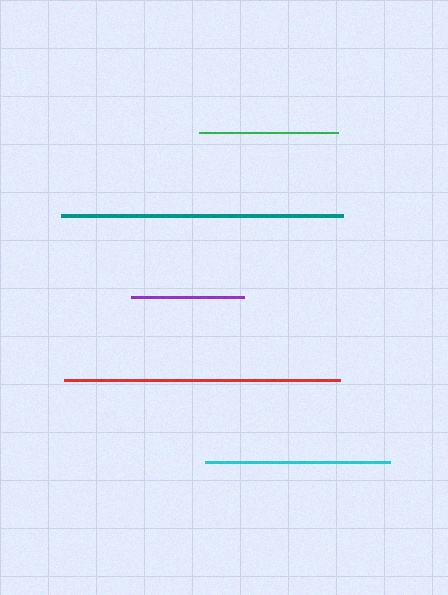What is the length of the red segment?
The red segment is approximately 276 pixels long.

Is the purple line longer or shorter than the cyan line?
The cyan line is longer than the purple line.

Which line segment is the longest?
The teal line is the longest at approximately 282 pixels.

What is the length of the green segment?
The green segment is approximately 139 pixels long.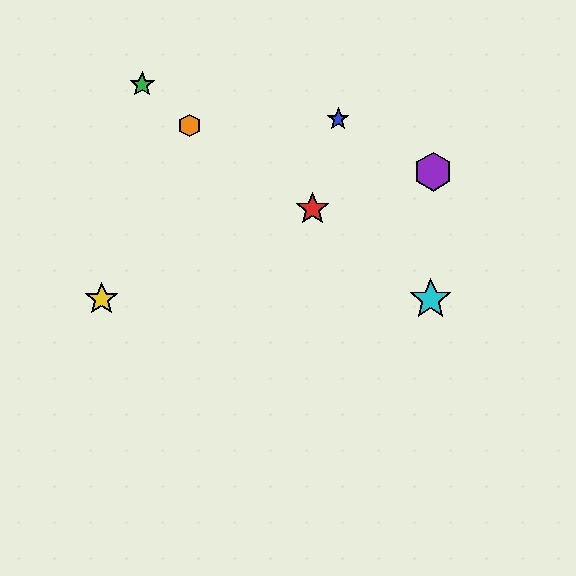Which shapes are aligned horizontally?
The yellow star, the cyan star are aligned horizontally.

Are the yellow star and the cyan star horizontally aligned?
Yes, both are at y≈299.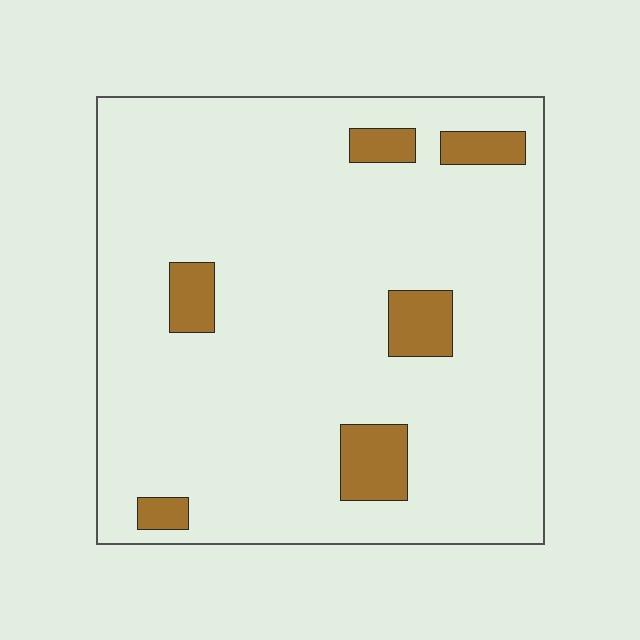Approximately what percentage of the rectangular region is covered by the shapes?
Approximately 10%.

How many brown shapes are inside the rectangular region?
6.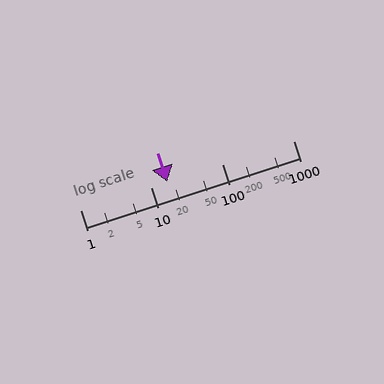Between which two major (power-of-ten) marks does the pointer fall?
The pointer is between 10 and 100.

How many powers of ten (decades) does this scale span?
The scale spans 3 decades, from 1 to 1000.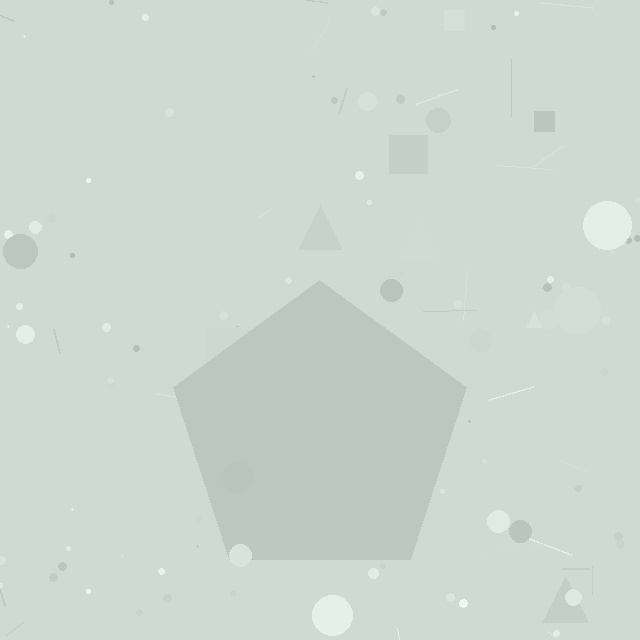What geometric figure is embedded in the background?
A pentagon is embedded in the background.